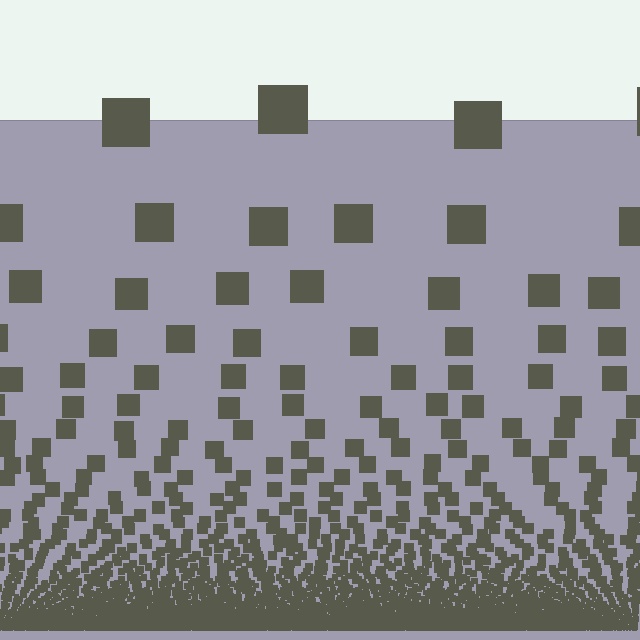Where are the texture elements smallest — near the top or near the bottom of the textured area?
Near the bottom.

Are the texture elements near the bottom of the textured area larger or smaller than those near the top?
Smaller. The gradient is inverted — elements near the bottom are smaller and denser.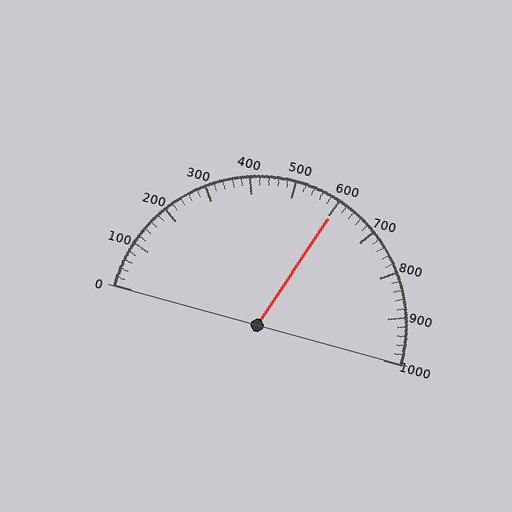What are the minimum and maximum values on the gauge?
The gauge ranges from 0 to 1000.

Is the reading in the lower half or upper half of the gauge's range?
The reading is in the upper half of the range (0 to 1000).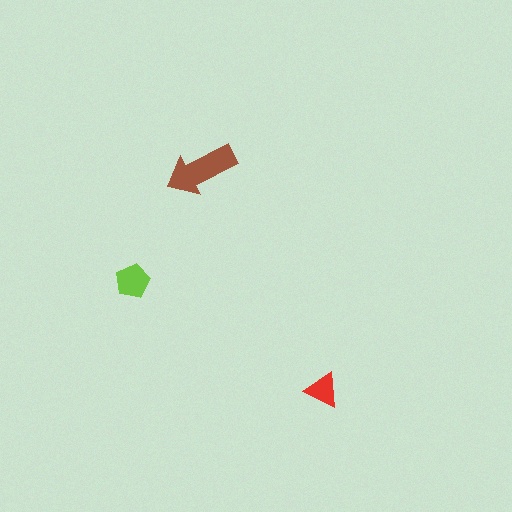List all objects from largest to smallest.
The brown arrow, the lime pentagon, the red triangle.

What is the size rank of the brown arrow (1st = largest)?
1st.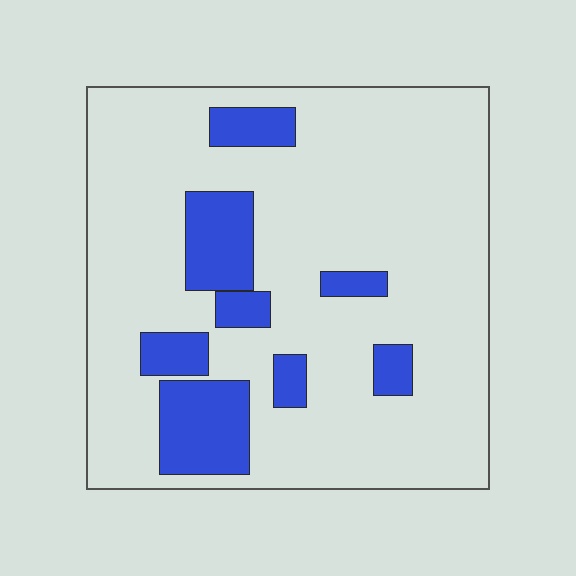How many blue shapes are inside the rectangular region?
8.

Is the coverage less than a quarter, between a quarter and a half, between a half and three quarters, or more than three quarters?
Less than a quarter.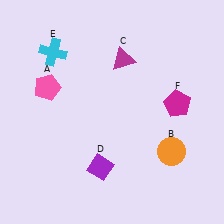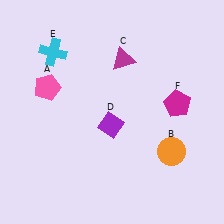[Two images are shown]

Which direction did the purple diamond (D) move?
The purple diamond (D) moved up.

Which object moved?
The purple diamond (D) moved up.